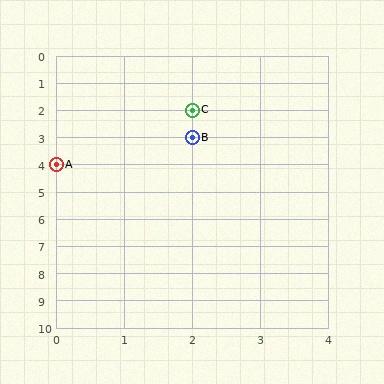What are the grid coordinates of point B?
Point B is at grid coordinates (2, 3).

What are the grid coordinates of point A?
Point A is at grid coordinates (0, 4).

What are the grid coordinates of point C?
Point C is at grid coordinates (2, 2).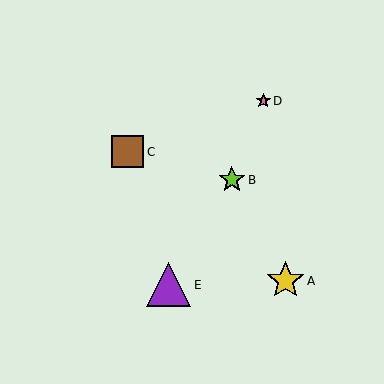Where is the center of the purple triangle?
The center of the purple triangle is at (169, 285).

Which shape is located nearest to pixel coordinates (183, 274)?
The purple triangle (labeled E) at (169, 285) is nearest to that location.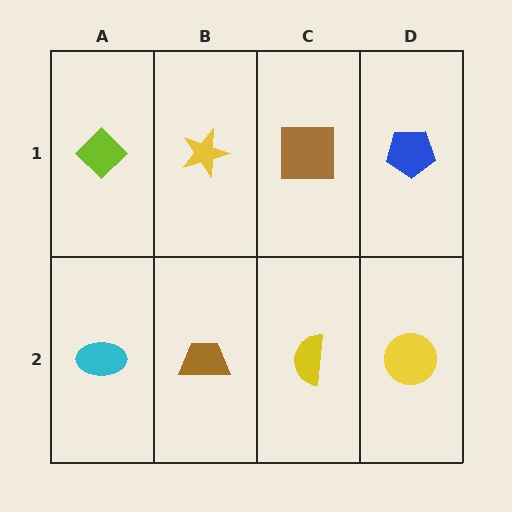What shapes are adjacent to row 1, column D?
A yellow circle (row 2, column D), a brown square (row 1, column C).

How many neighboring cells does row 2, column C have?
3.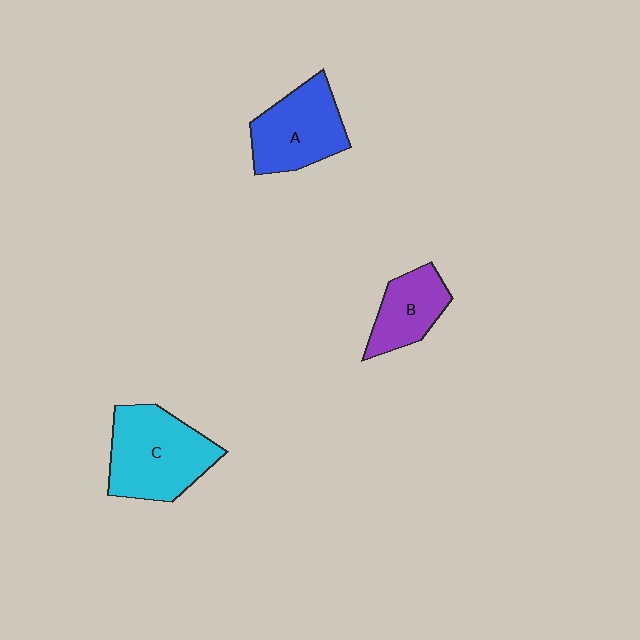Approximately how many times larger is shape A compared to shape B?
Approximately 1.4 times.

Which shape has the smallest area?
Shape B (purple).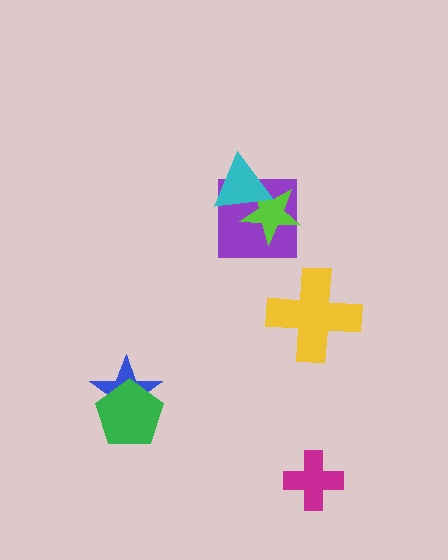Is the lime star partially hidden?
Yes, it is partially covered by another shape.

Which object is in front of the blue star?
The green pentagon is in front of the blue star.